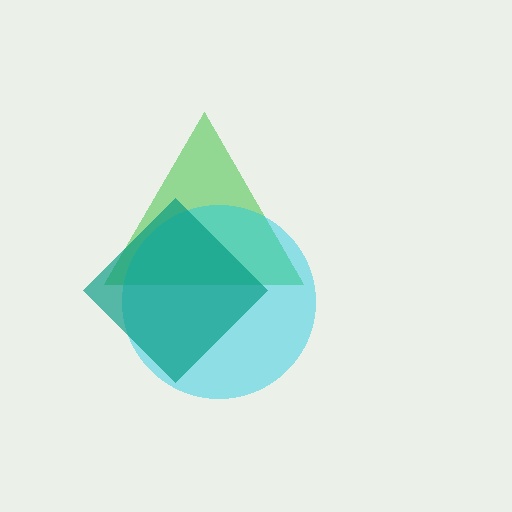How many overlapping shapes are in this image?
There are 3 overlapping shapes in the image.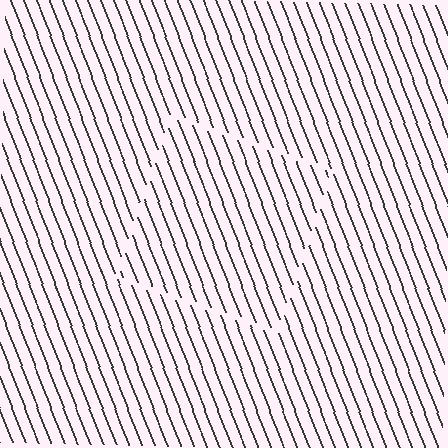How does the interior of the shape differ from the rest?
The interior of the shape contains the same grating, shifted by half a period — the contour is defined by the phase discontinuity where line-ends from the inner and outer gratings abut.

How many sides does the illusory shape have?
4 sides — the line-ends trace a square.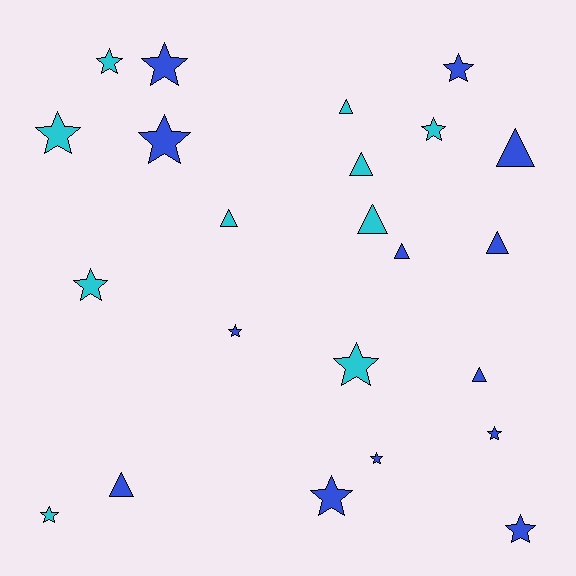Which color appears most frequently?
Blue, with 13 objects.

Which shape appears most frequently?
Star, with 14 objects.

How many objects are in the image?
There are 23 objects.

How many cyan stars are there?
There are 6 cyan stars.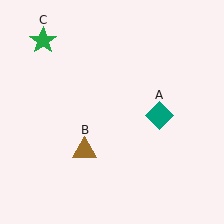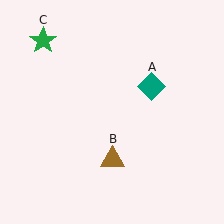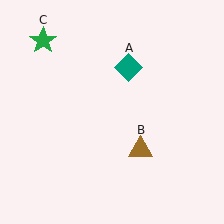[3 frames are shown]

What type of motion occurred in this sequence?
The teal diamond (object A), brown triangle (object B) rotated counterclockwise around the center of the scene.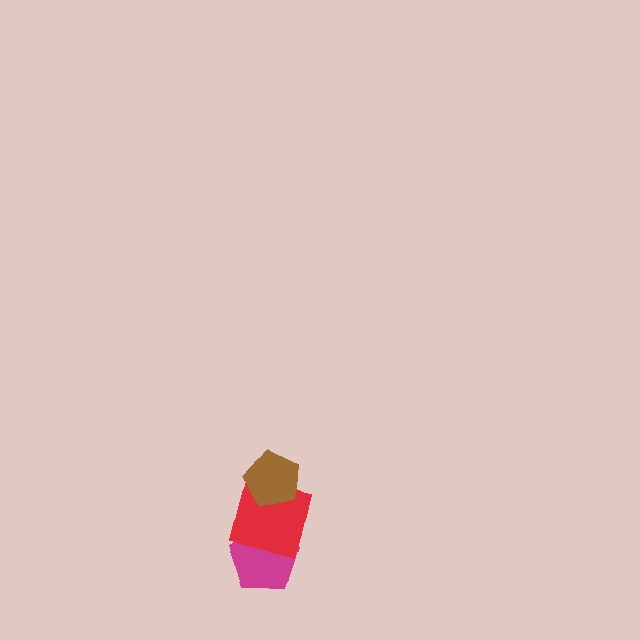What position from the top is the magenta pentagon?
The magenta pentagon is 3rd from the top.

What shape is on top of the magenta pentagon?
The red square is on top of the magenta pentagon.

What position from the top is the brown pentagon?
The brown pentagon is 1st from the top.